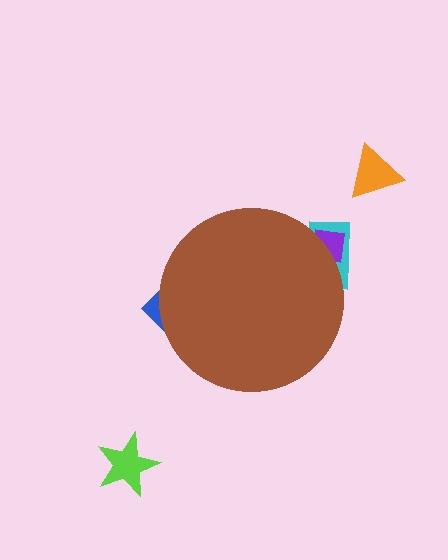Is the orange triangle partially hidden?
No, the orange triangle is fully visible.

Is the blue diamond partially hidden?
Yes, the blue diamond is partially hidden behind the brown circle.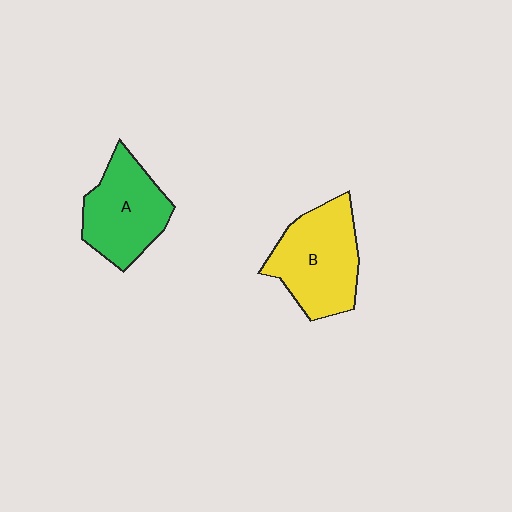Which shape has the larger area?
Shape B (yellow).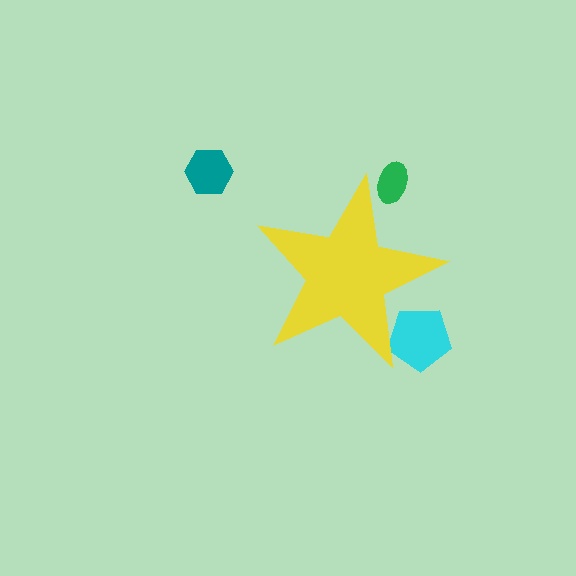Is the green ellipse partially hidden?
Yes, the green ellipse is partially hidden behind the yellow star.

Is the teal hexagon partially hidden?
No, the teal hexagon is fully visible.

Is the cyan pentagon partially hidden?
Yes, the cyan pentagon is partially hidden behind the yellow star.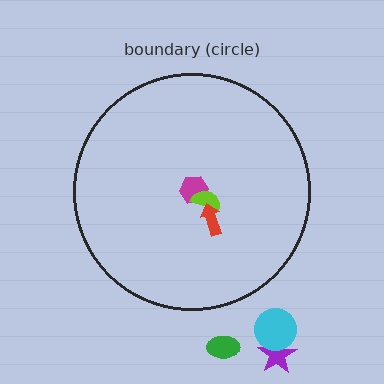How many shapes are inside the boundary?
3 inside, 3 outside.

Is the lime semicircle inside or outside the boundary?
Inside.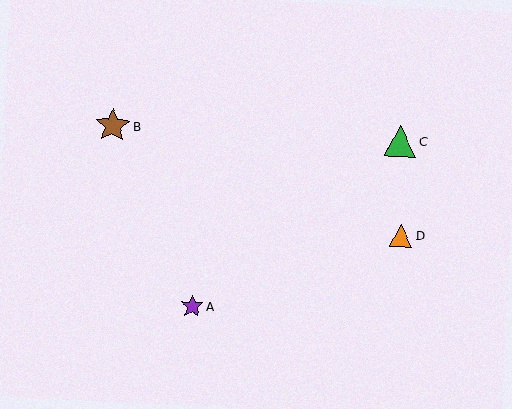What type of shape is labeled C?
Shape C is a green triangle.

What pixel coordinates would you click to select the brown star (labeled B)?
Click at (113, 125) to select the brown star B.